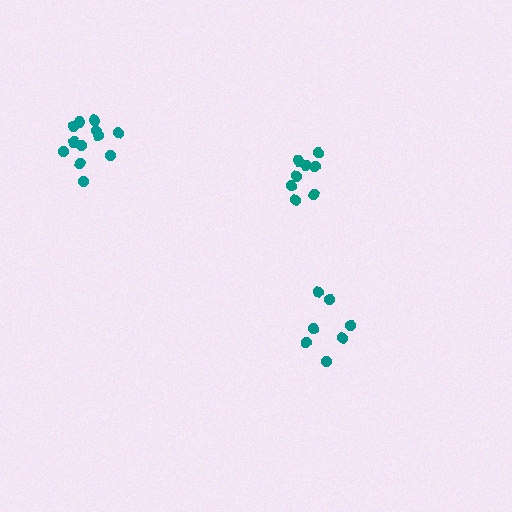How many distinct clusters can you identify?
There are 3 distinct clusters.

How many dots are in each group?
Group 1: 12 dots, Group 2: 8 dots, Group 3: 7 dots (27 total).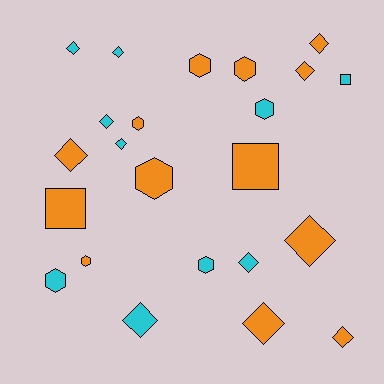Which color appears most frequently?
Orange, with 13 objects.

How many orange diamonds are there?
There are 6 orange diamonds.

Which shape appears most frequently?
Diamond, with 12 objects.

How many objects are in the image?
There are 23 objects.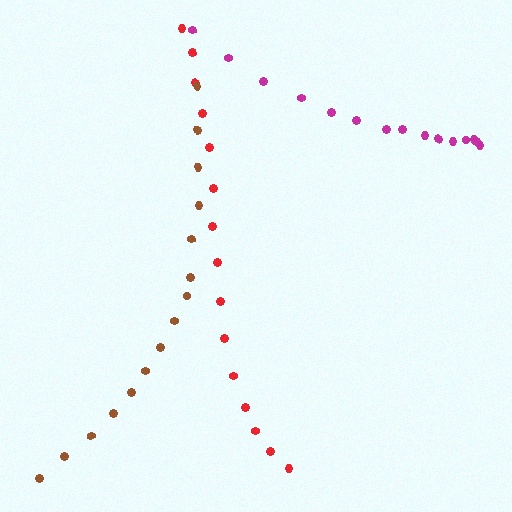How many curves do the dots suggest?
There are 3 distinct paths.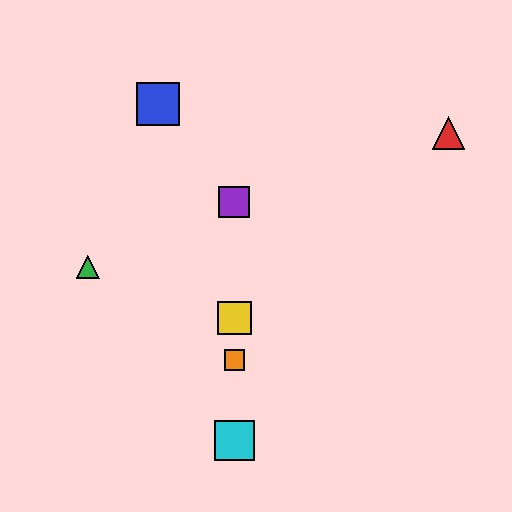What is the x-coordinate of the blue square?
The blue square is at x≈158.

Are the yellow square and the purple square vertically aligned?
Yes, both are at x≈234.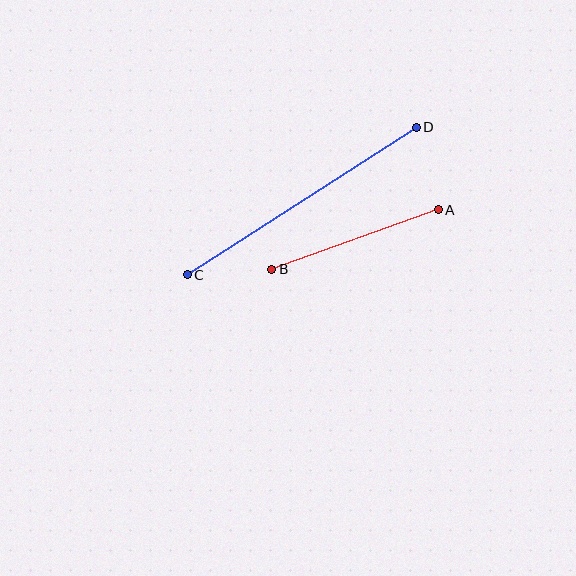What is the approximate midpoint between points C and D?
The midpoint is at approximately (302, 201) pixels.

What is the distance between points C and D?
The distance is approximately 273 pixels.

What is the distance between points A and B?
The distance is approximately 177 pixels.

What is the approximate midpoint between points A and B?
The midpoint is at approximately (355, 239) pixels.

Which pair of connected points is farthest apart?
Points C and D are farthest apart.